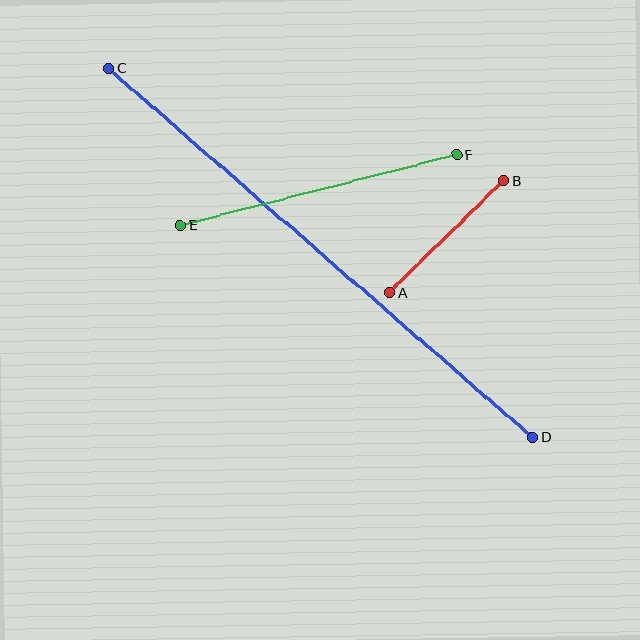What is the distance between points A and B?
The distance is approximately 160 pixels.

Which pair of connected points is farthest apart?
Points C and D are farthest apart.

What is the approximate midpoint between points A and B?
The midpoint is at approximately (447, 237) pixels.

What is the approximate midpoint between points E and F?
The midpoint is at approximately (318, 190) pixels.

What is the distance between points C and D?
The distance is approximately 562 pixels.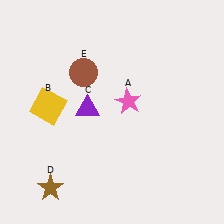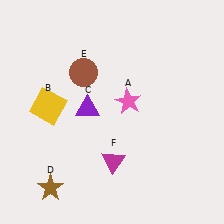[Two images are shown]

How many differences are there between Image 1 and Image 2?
There is 1 difference between the two images.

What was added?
A magenta triangle (F) was added in Image 2.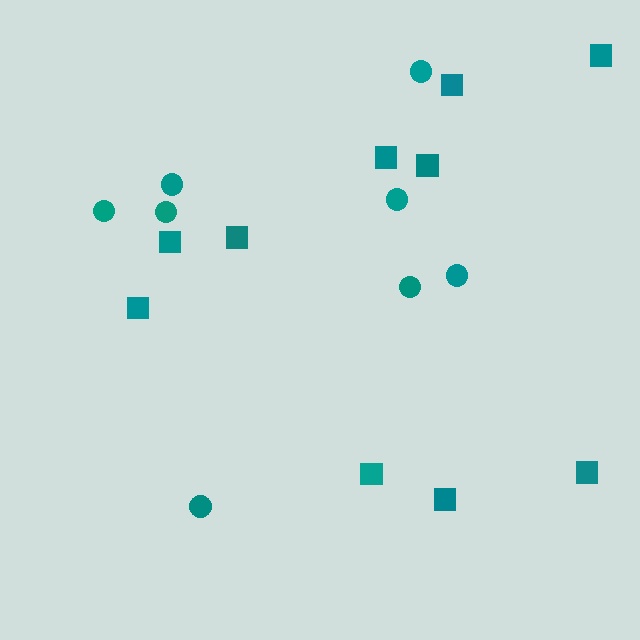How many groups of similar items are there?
There are 2 groups: one group of circles (8) and one group of squares (10).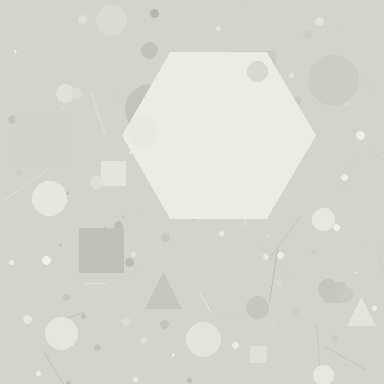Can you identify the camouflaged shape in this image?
The camouflaged shape is a hexagon.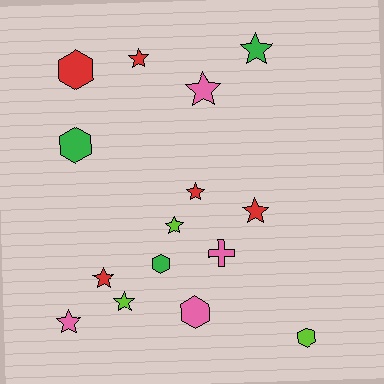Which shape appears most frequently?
Star, with 9 objects.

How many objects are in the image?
There are 15 objects.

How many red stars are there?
There are 4 red stars.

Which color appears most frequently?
Red, with 5 objects.